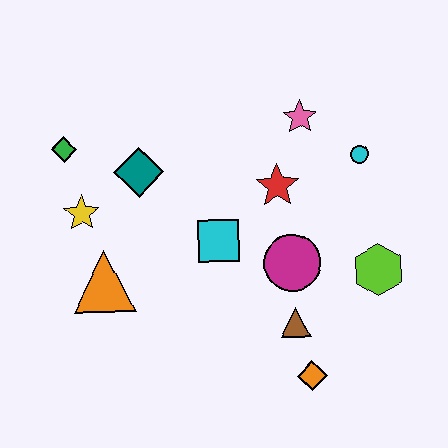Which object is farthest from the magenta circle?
The green diamond is farthest from the magenta circle.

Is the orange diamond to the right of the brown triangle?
Yes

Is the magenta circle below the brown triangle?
No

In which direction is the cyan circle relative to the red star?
The cyan circle is to the right of the red star.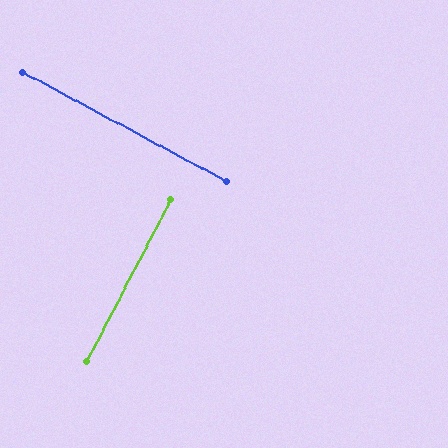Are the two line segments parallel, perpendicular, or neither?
Perpendicular — they meet at approximately 89°.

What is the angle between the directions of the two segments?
Approximately 89 degrees.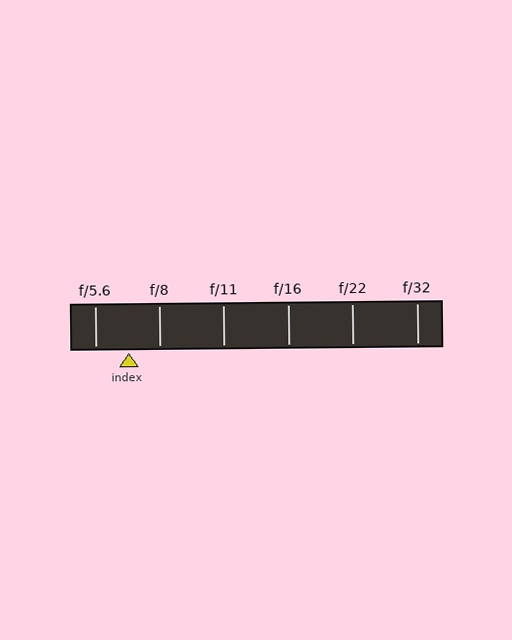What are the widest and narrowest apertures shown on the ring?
The widest aperture shown is f/5.6 and the narrowest is f/32.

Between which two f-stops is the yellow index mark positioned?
The index mark is between f/5.6 and f/8.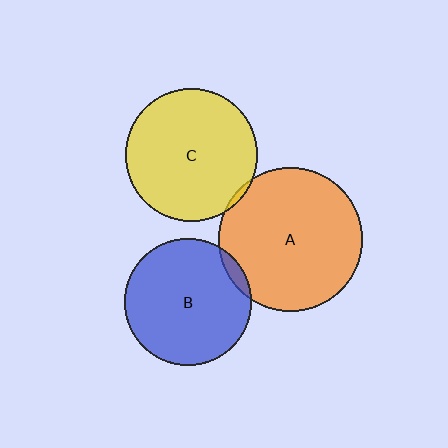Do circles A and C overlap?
Yes.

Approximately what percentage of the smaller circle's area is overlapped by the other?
Approximately 5%.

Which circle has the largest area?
Circle A (orange).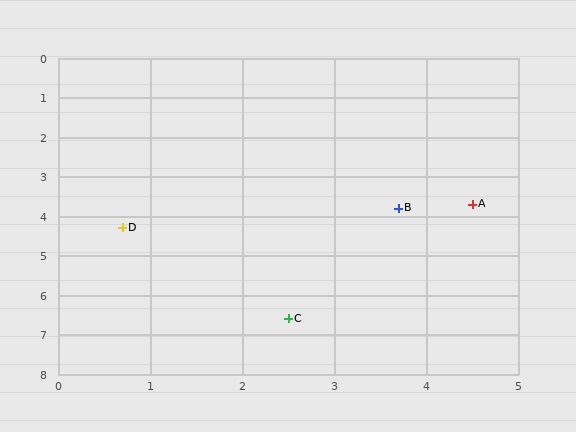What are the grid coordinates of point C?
Point C is at approximately (2.5, 6.6).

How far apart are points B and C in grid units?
Points B and C are about 3.0 grid units apart.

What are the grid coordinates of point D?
Point D is at approximately (0.7, 4.3).